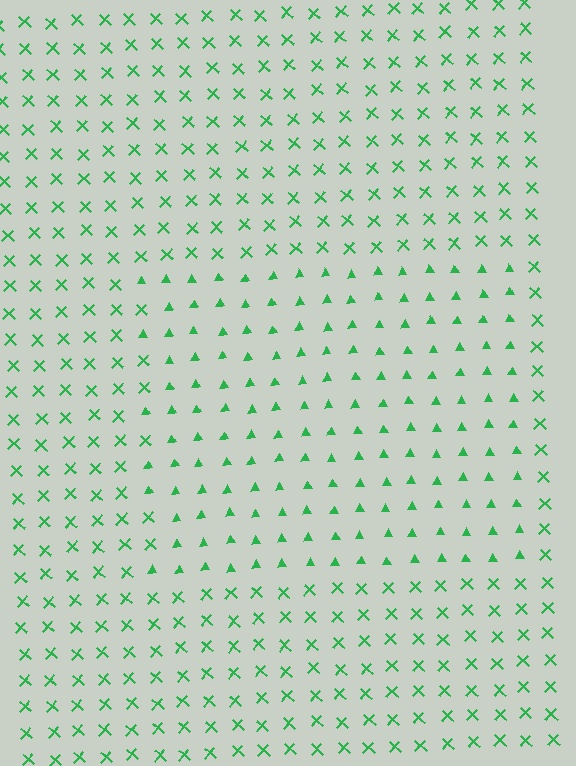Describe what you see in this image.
The image is filled with small green elements arranged in a uniform grid. A rectangle-shaped region contains triangles, while the surrounding area contains X marks. The boundary is defined purely by the change in element shape.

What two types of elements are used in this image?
The image uses triangles inside the rectangle region and X marks outside it.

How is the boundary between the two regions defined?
The boundary is defined by a change in element shape: triangles inside vs. X marks outside. All elements share the same color and spacing.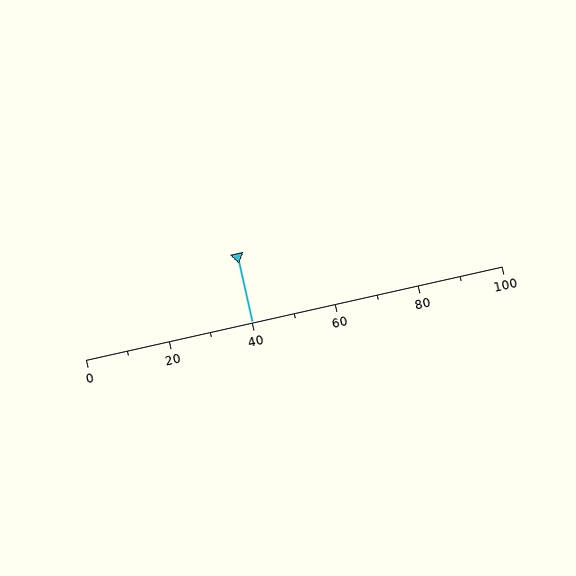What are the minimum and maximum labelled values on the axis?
The axis runs from 0 to 100.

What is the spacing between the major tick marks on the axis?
The major ticks are spaced 20 apart.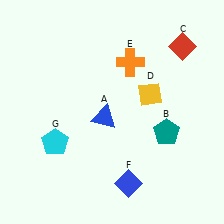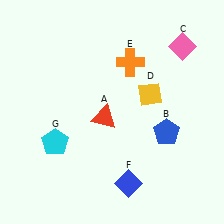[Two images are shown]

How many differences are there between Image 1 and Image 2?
There are 3 differences between the two images.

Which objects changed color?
A changed from blue to red. B changed from teal to blue. C changed from red to pink.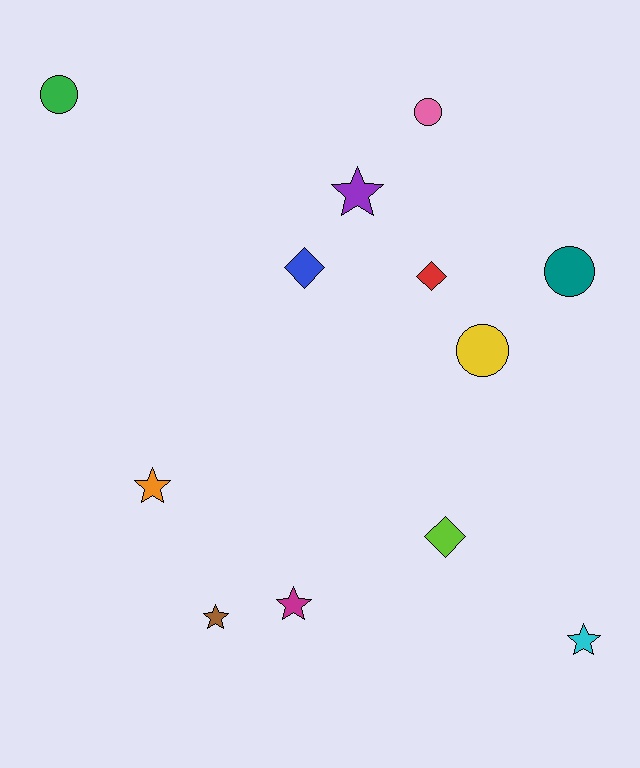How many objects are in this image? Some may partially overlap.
There are 12 objects.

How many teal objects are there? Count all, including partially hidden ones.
There is 1 teal object.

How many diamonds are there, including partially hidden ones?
There are 3 diamonds.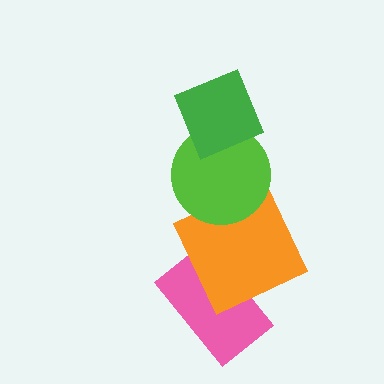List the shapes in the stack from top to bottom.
From top to bottom: the green diamond, the lime circle, the orange square, the pink rectangle.